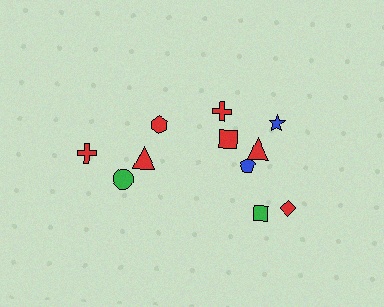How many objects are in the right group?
There are 7 objects.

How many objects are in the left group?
There are 4 objects.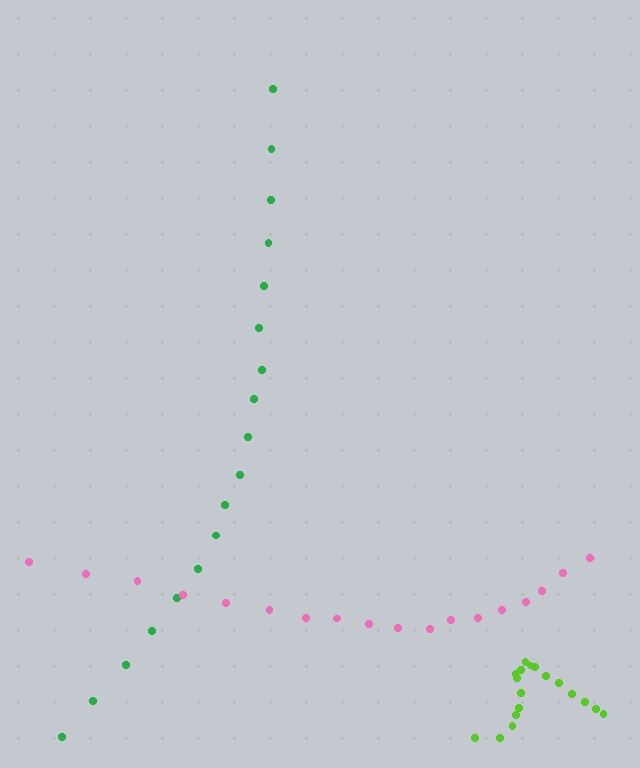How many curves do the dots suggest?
There are 3 distinct paths.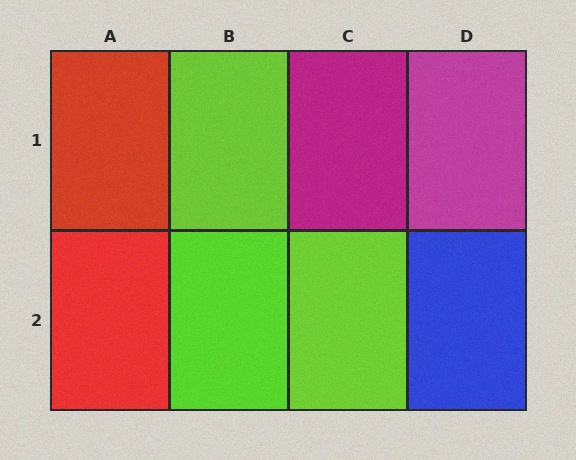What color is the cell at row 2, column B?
Lime.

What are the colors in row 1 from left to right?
Red, lime, magenta, magenta.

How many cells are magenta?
2 cells are magenta.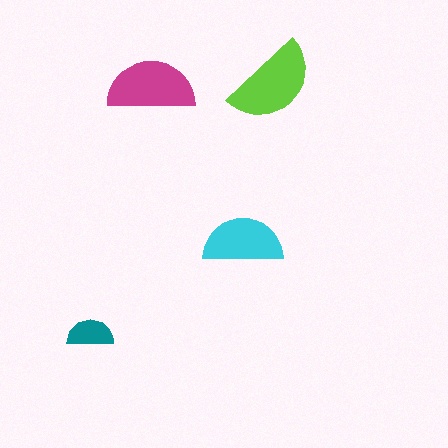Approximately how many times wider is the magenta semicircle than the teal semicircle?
About 2 times wider.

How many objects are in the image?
There are 4 objects in the image.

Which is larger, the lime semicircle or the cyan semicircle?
The lime one.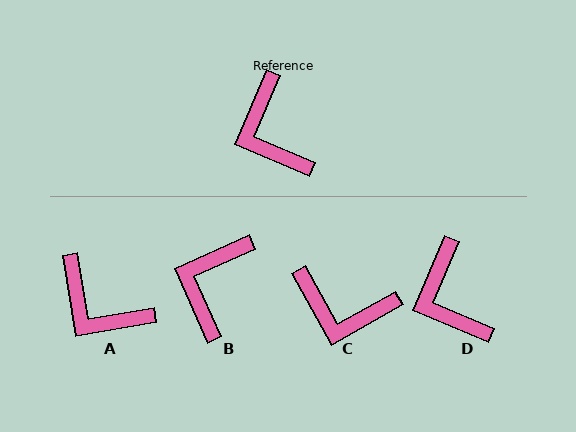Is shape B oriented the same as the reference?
No, it is off by about 43 degrees.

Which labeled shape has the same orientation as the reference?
D.